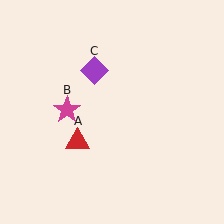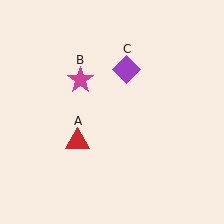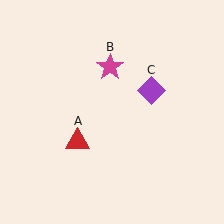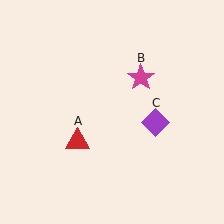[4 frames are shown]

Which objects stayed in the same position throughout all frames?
Red triangle (object A) remained stationary.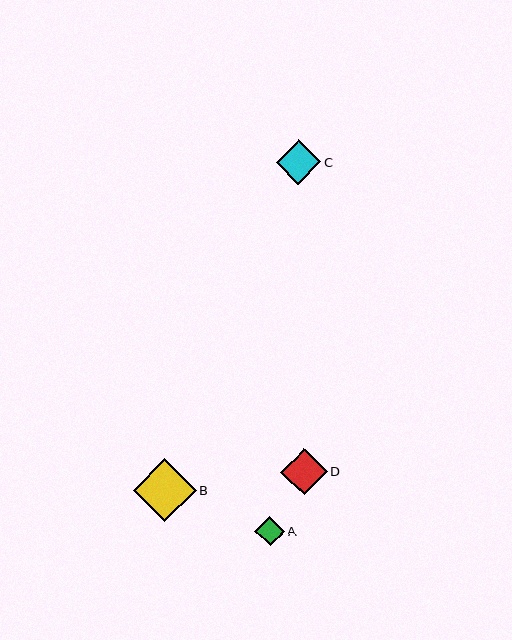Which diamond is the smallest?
Diamond A is the smallest with a size of approximately 29 pixels.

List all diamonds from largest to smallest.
From largest to smallest: B, D, C, A.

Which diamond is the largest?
Diamond B is the largest with a size of approximately 63 pixels.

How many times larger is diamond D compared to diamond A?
Diamond D is approximately 1.6 times the size of diamond A.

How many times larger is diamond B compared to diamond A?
Diamond B is approximately 2.1 times the size of diamond A.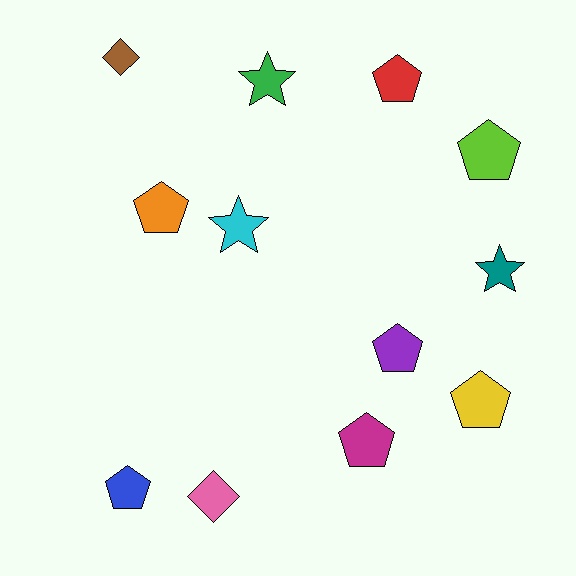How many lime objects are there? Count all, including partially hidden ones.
There is 1 lime object.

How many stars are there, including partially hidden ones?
There are 3 stars.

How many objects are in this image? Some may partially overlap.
There are 12 objects.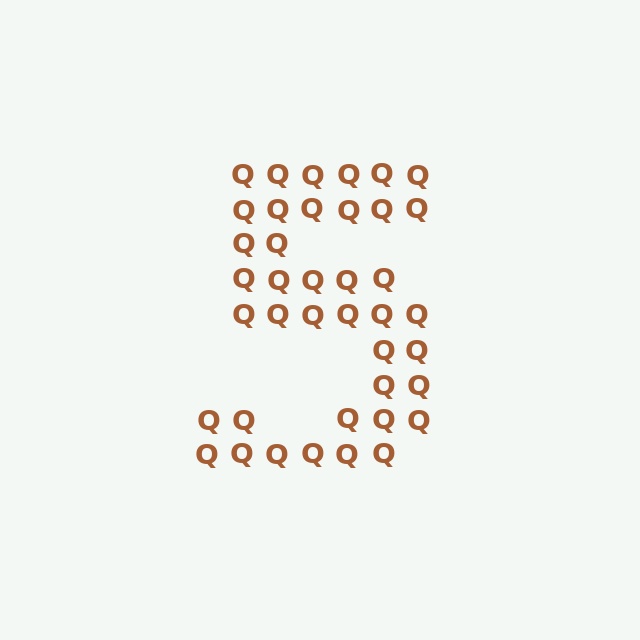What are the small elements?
The small elements are letter Q's.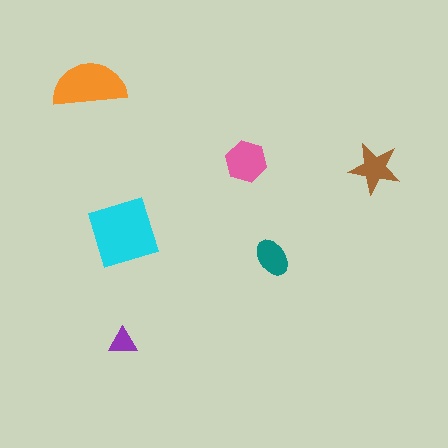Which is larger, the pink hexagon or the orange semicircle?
The orange semicircle.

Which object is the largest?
The cyan square.